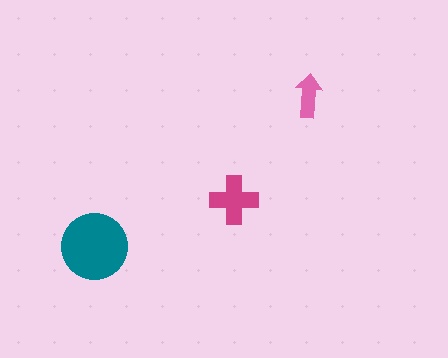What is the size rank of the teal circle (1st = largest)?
1st.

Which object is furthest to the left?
The teal circle is leftmost.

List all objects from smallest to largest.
The pink arrow, the magenta cross, the teal circle.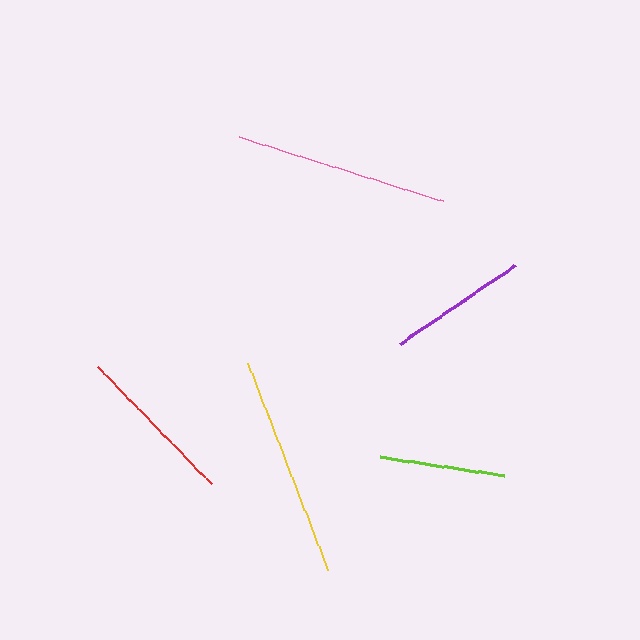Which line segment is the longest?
The yellow line is the longest at approximately 222 pixels.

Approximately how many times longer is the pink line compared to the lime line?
The pink line is approximately 1.7 times the length of the lime line.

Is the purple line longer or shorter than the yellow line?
The yellow line is longer than the purple line.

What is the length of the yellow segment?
The yellow segment is approximately 222 pixels long.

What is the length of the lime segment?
The lime segment is approximately 125 pixels long.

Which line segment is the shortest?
The lime line is the shortest at approximately 125 pixels.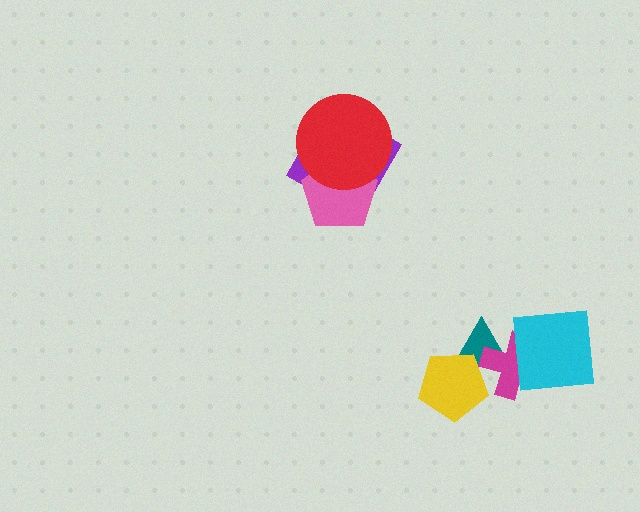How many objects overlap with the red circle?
2 objects overlap with the red circle.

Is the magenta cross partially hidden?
Yes, it is partially covered by another shape.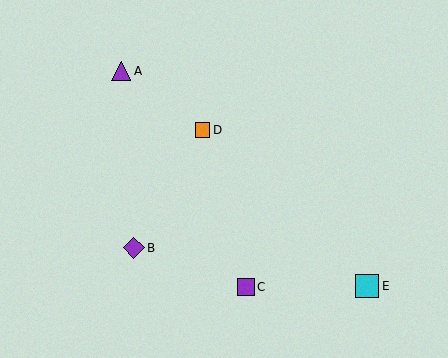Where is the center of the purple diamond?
The center of the purple diamond is at (134, 248).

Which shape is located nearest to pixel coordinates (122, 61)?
The purple triangle (labeled A) at (121, 71) is nearest to that location.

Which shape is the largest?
The cyan square (labeled E) is the largest.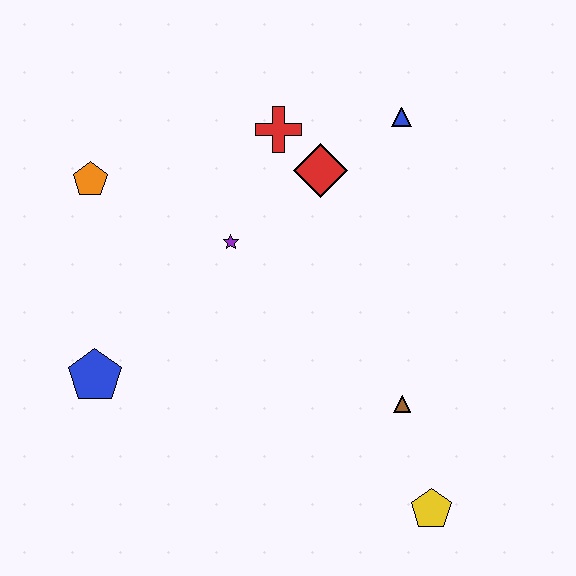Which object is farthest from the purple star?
The yellow pentagon is farthest from the purple star.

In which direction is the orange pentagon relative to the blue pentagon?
The orange pentagon is above the blue pentagon.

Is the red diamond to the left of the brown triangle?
Yes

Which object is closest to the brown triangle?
The yellow pentagon is closest to the brown triangle.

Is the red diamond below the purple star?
No